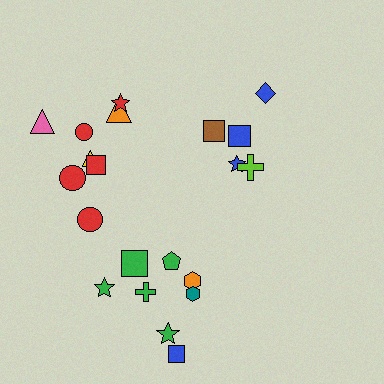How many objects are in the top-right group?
There are 6 objects.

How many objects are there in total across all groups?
There are 22 objects.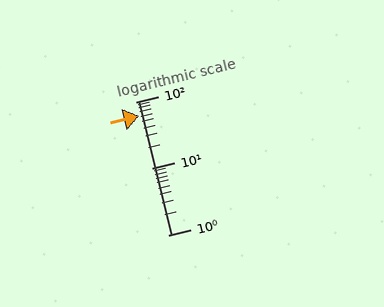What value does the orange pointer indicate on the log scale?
The pointer indicates approximately 61.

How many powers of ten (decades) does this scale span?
The scale spans 2 decades, from 1 to 100.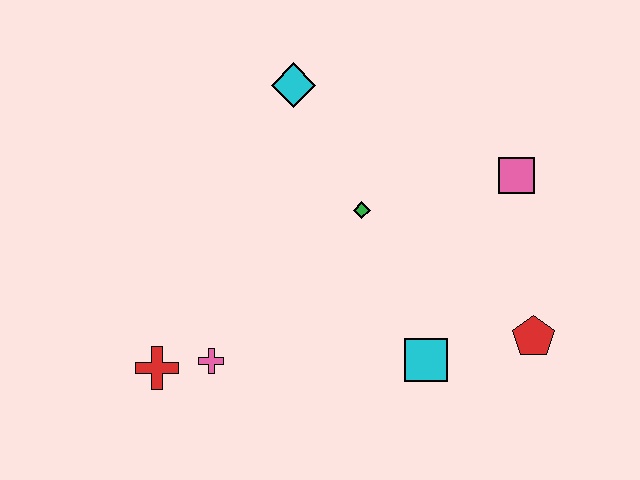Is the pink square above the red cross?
Yes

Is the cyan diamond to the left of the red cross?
No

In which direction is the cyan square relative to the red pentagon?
The cyan square is to the left of the red pentagon.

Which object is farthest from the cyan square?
The cyan diamond is farthest from the cyan square.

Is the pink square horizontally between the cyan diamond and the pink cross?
No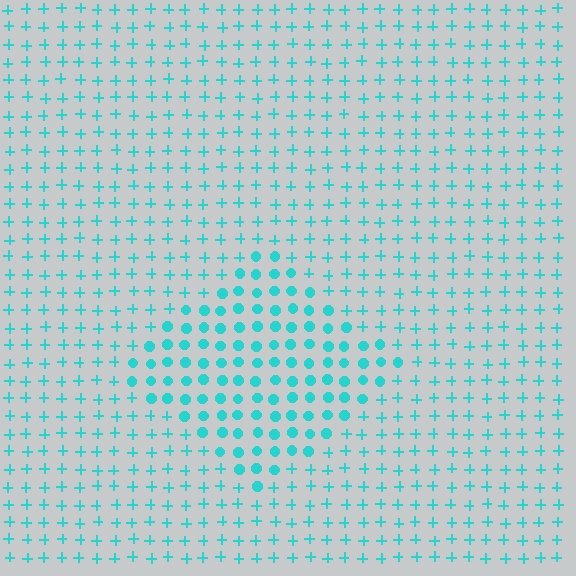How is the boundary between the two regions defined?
The boundary is defined by a change in element shape: circles inside vs. plus signs outside. All elements share the same color and spacing.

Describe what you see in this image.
The image is filled with small cyan elements arranged in a uniform grid. A diamond-shaped region contains circles, while the surrounding area contains plus signs. The boundary is defined purely by the change in element shape.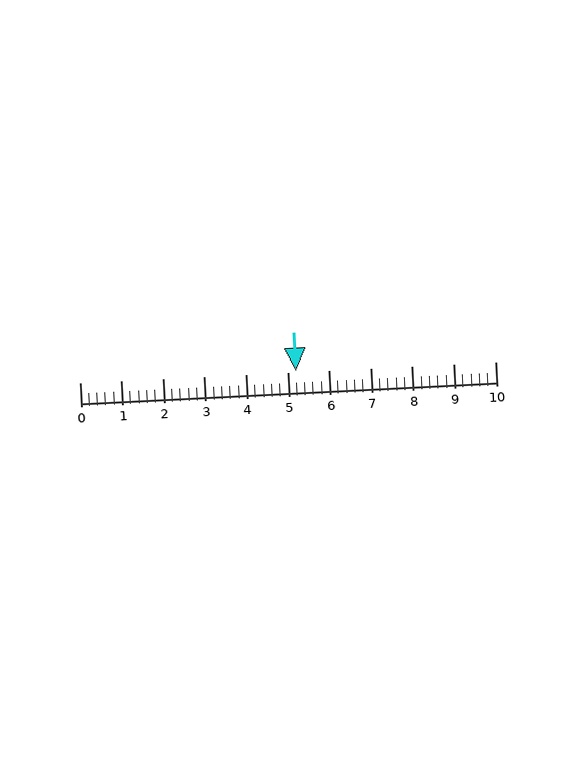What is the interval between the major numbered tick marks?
The major tick marks are spaced 1 units apart.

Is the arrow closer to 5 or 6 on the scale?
The arrow is closer to 5.